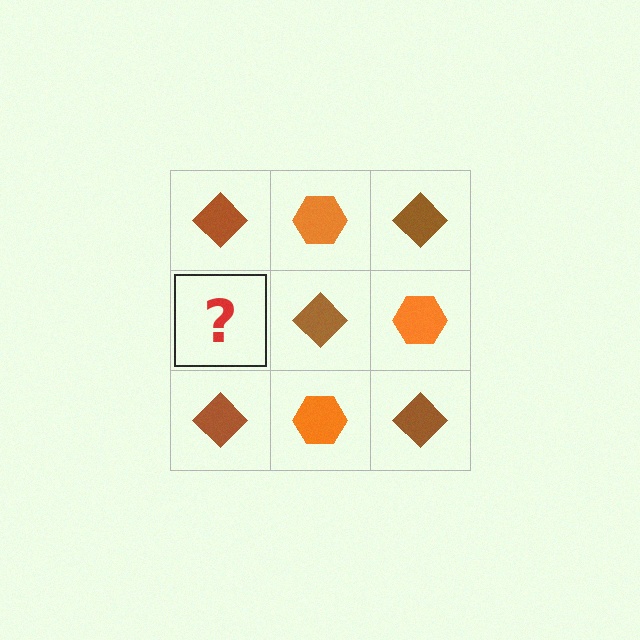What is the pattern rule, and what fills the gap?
The rule is that it alternates brown diamond and orange hexagon in a checkerboard pattern. The gap should be filled with an orange hexagon.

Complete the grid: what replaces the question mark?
The question mark should be replaced with an orange hexagon.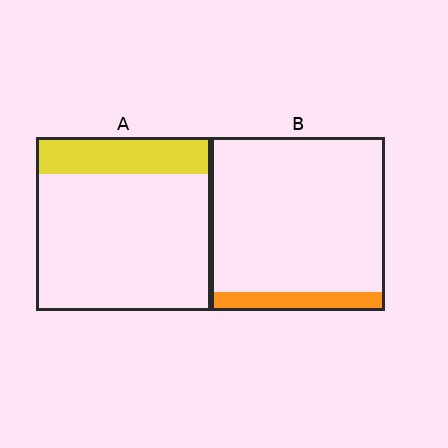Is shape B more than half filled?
No.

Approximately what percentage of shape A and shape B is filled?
A is approximately 20% and B is approximately 10%.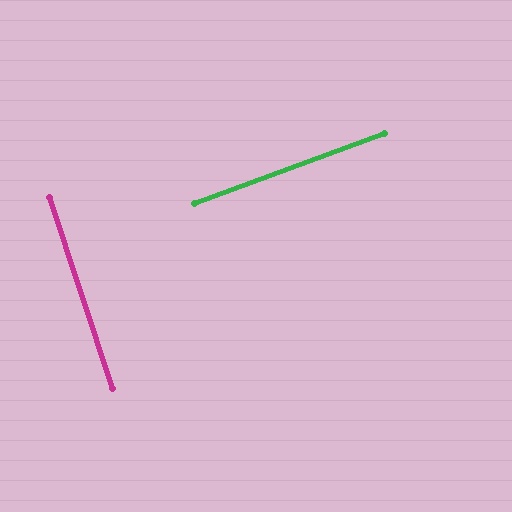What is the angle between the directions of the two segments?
Approximately 88 degrees.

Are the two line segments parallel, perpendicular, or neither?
Perpendicular — they meet at approximately 88°.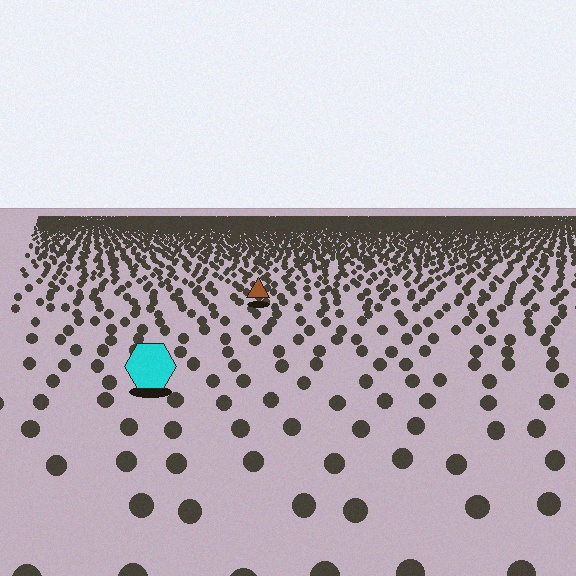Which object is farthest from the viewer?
The brown triangle is farthest from the viewer. It appears smaller and the ground texture around it is denser.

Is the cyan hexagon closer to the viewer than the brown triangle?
Yes. The cyan hexagon is closer — you can tell from the texture gradient: the ground texture is coarser near it.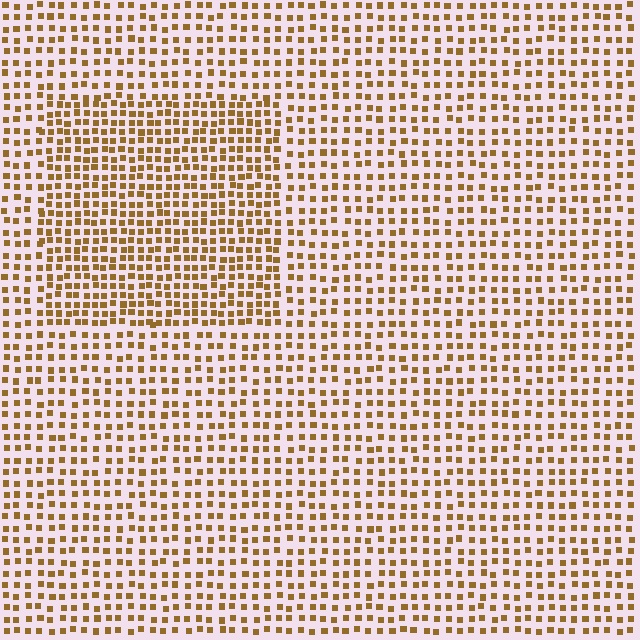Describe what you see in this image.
The image contains small brown elements arranged at two different densities. A rectangle-shaped region is visible where the elements are more densely packed than the surrounding area.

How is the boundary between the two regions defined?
The boundary is defined by a change in element density (approximately 1.6x ratio). All elements are the same color, size, and shape.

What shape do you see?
I see a rectangle.